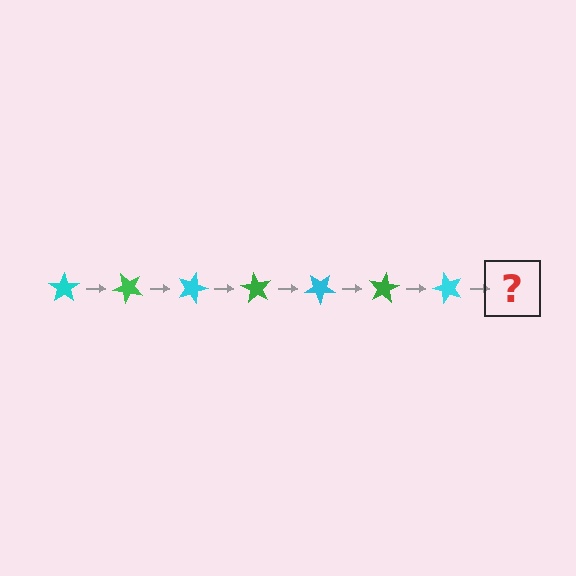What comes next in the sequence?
The next element should be a green star, rotated 315 degrees from the start.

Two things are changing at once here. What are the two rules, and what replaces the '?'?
The two rules are that it rotates 45 degrees each step and the color cycles through cyan and green. The '?' should be a green star, rotated 315 degrees from the start.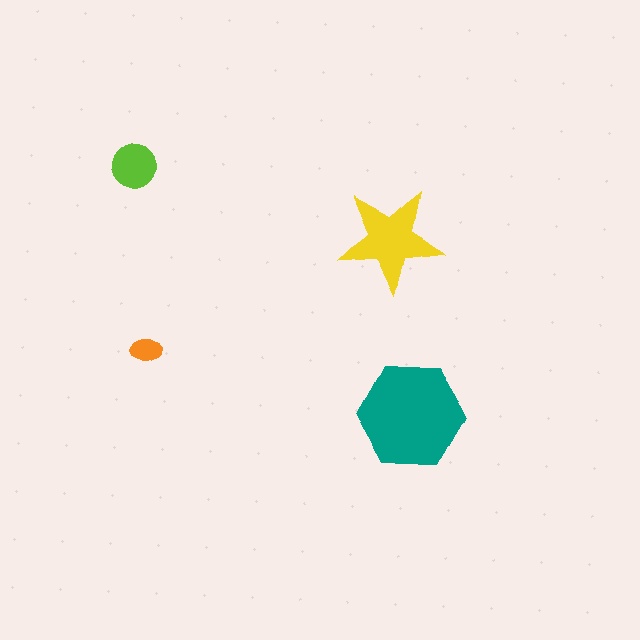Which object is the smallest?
The orange ellipse.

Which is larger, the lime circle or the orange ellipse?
The lime circle.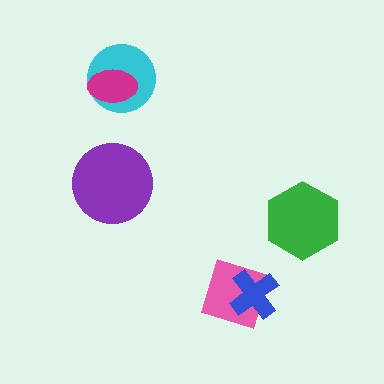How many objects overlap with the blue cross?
1 object overlaps with the blue cross.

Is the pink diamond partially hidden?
Yes, it is partially covered by another shape.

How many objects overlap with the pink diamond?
1 object overlaps with the pink diamond.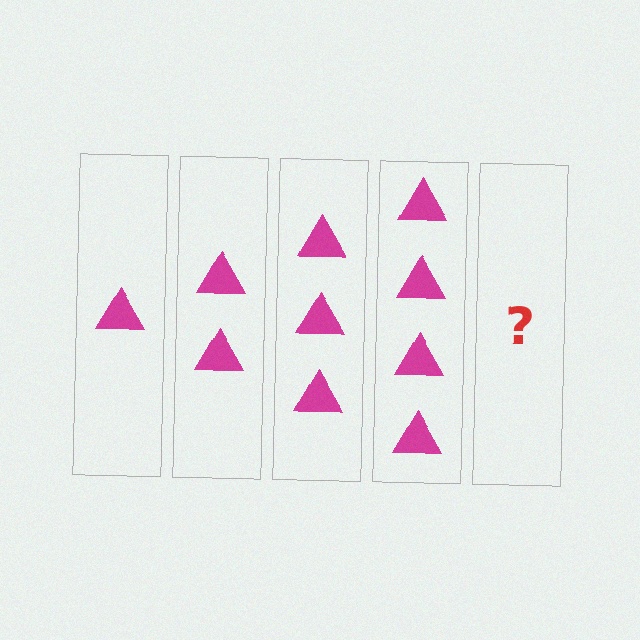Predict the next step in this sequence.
The next step is 5 triangles.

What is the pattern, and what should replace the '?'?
The pattern is that each step adds one more triangle. The '?' should be 5 triangles.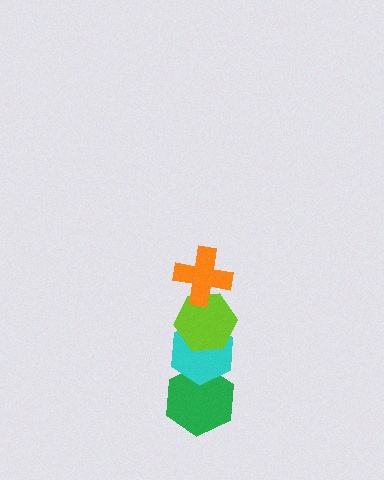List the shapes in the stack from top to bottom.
From top to bottom: the orange cross, the lime hexagon, the cyan hexagon, the green hexagon.